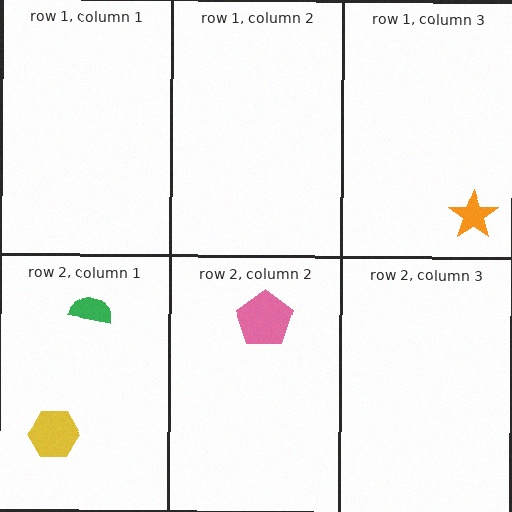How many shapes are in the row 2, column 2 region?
1.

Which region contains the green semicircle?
The row 2, column 1 region.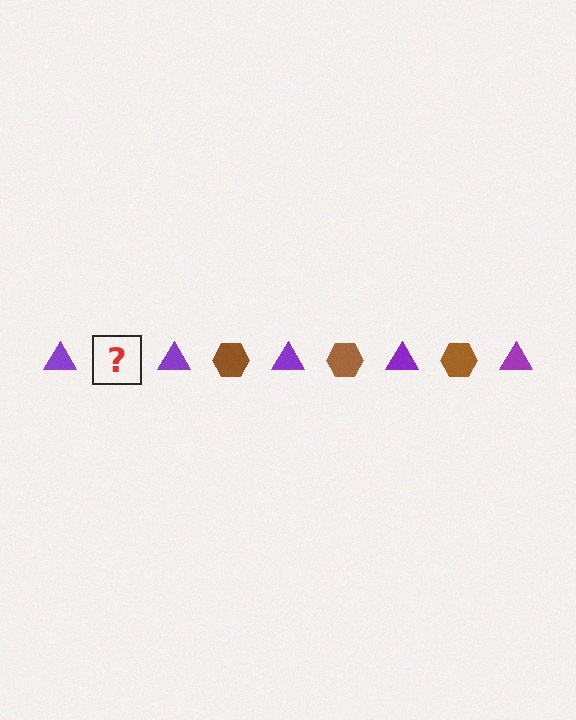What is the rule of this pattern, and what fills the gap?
The rule is that the pattern alternates between purple triangle and brown hexagon. The gap should be filled with a brown hexagon.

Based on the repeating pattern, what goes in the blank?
The blank should be a brown hexagon.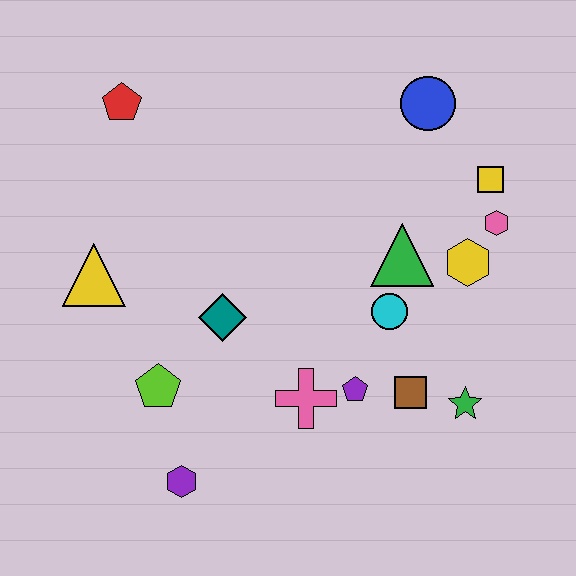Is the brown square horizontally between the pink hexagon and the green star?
No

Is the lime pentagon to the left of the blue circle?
Yes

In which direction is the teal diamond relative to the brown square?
The teal diamond is to the left of the brown square.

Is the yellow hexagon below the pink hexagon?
Yes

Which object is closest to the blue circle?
The yellow square is closest to the blue circle.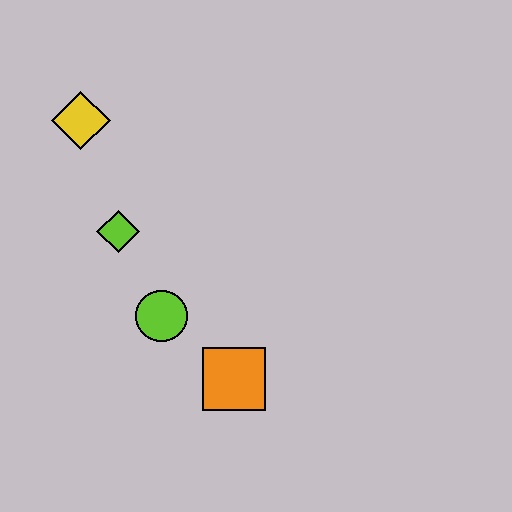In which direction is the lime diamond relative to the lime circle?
The lime diamond is above the lime circle.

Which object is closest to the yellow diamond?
The lime diamond is closest to the yellow diamond.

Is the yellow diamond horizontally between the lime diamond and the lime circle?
No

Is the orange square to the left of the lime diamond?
No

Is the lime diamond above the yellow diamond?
No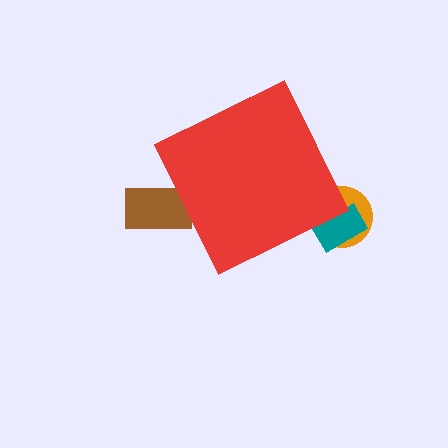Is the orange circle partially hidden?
Yes, the orange circle is partially hidden behind the red diamond.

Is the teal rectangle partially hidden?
Yes, the teal rectangle is partially hidden behind the red diamond.